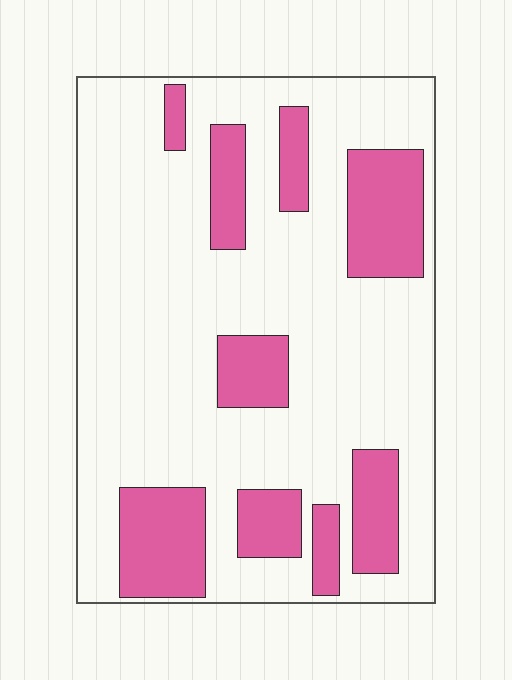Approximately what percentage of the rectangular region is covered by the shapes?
Approximately 25%.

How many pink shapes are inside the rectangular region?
9.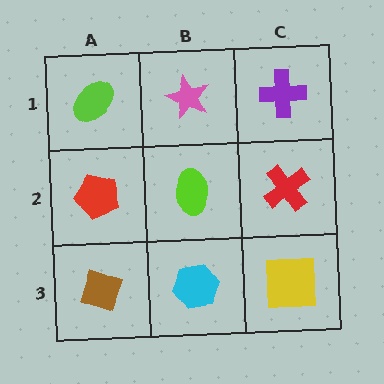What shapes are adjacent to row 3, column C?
A red cross (row 2, column C), a cyan hexagon (row 3, column B).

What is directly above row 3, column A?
A red pentagon.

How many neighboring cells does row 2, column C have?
3.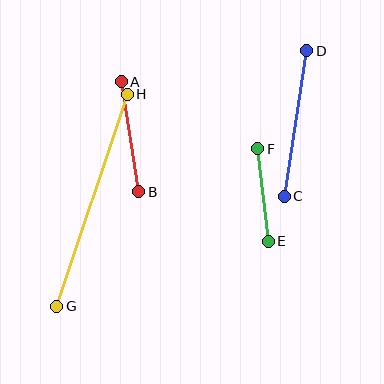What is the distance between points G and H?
The distance is approximately 224 pixels.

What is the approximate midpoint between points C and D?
The midpoint is at approximately (295, 124) pixels.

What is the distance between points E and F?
The distance is approximately 93 pixels.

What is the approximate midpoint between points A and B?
The midpoint is at approximately (130, 137) pixels.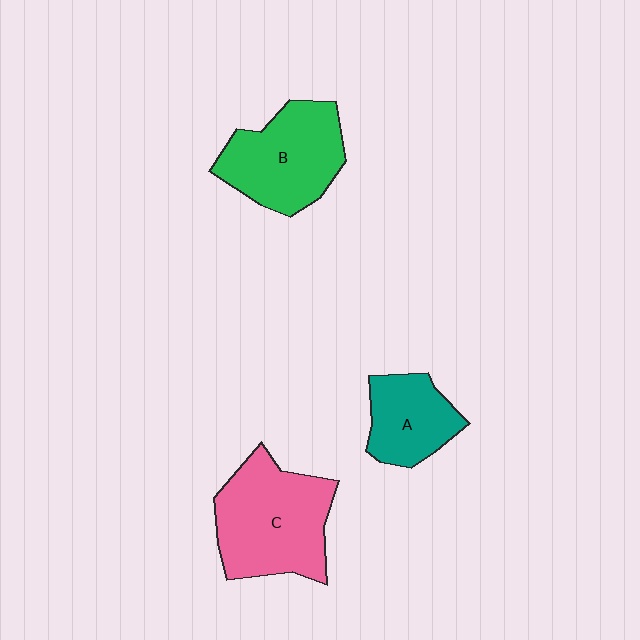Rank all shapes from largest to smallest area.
From largest to smallest: C (pink), B (green), A (teal).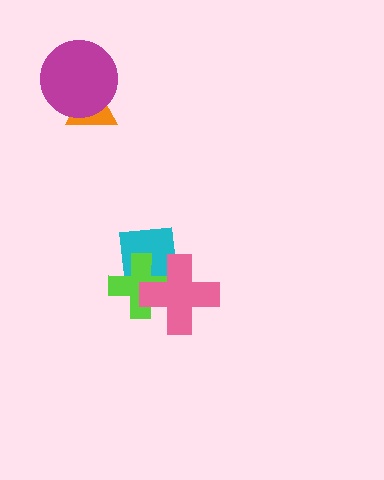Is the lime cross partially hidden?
Yes, it is partially covered by another shape.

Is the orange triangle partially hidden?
Yes, it is partially covered by another shape.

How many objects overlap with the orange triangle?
1 object overlaps with the orange triangle.